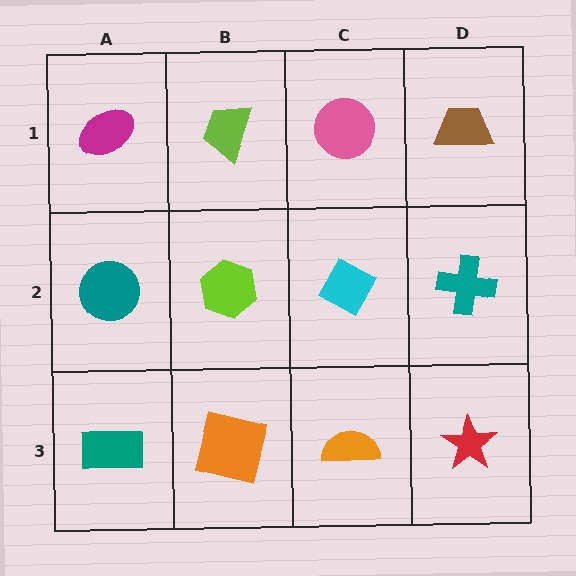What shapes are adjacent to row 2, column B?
A lime trapezoid (row 1, column B), an orange square (row 3, column B), a teal circle (row 2, column A), a cyan diamond (row 2, column C).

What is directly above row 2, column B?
A lime trapezoid.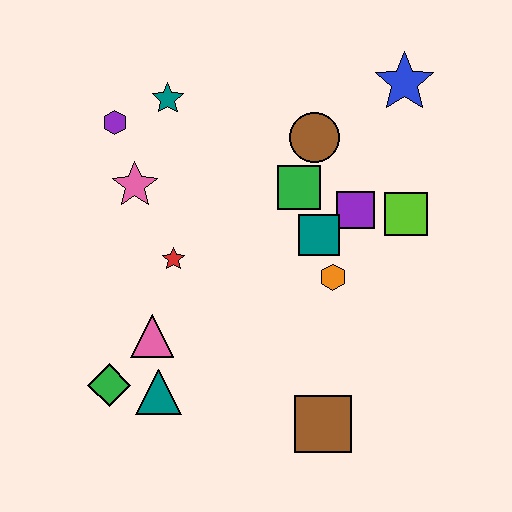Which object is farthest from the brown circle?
The green diamond is farthest from the brown circle.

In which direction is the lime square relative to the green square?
The lime square is to the right of the green square.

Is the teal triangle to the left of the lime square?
Yes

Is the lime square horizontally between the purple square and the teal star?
No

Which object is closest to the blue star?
The brown circle is closest to the blue star.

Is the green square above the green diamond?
Yes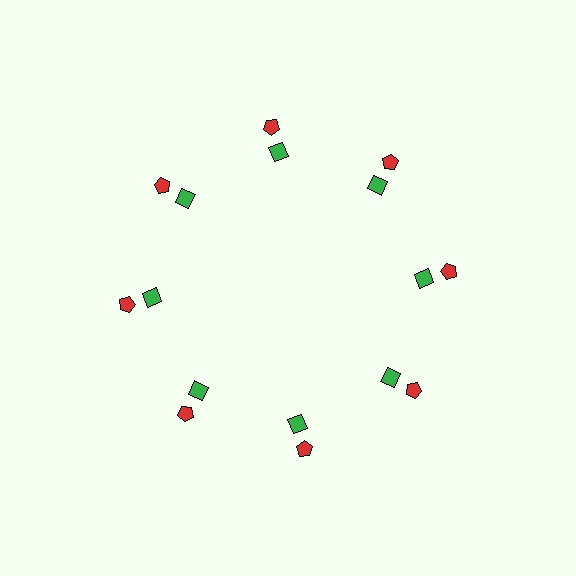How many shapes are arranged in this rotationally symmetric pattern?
There are 16 shapes, arranged in 8 groups of 2.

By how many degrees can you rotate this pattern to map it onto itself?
The pattern maps onto itself every 45 degrees of rotation.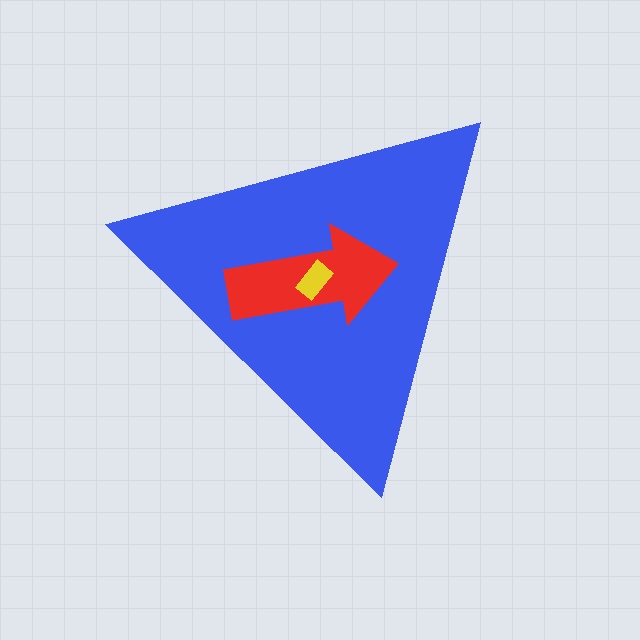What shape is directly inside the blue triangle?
The red arrow.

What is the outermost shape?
The blue triangle.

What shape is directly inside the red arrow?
The yellow rectangle.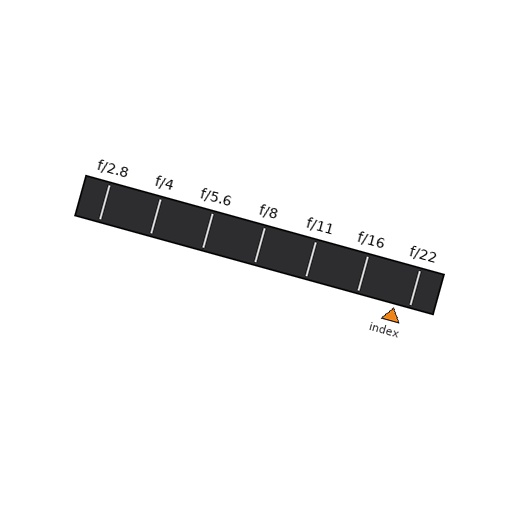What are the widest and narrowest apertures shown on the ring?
The widest aperture shown is f/2.8 and the narrowest is f/22.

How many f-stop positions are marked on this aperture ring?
There are 7 f-stop positions marked.